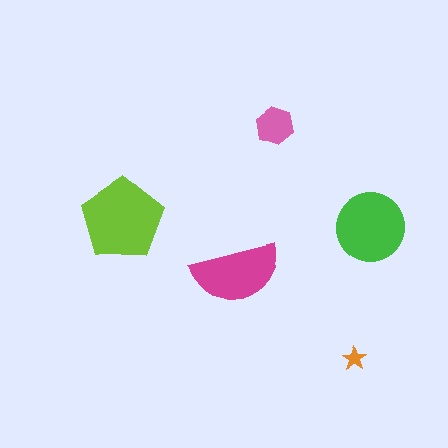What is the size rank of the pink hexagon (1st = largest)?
4th.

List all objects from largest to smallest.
The lime pentagon, the green circle, the magenta semicircle, the pink hexagon, the orange star.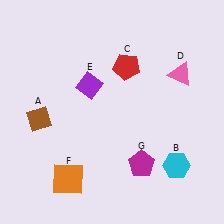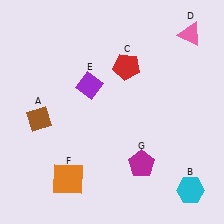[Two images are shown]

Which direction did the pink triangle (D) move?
The pink triangle (D) moved up.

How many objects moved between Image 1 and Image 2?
2 objects moved between the two images.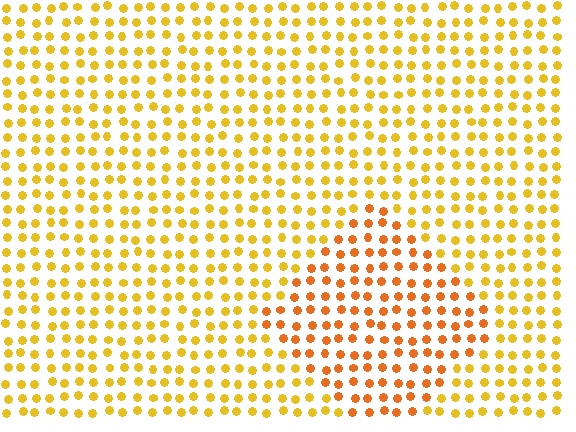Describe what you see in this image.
The image is filled with small yellow elements in a uniform arrangement. A diamond-shaped region is visible where the elements are tinted to a slightly different hue, forming a subtle color boundary.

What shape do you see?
I see a diamond.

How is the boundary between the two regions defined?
The boundary is defined purely by a slight shift in hue (about 25 degrees). Spacing, size, and orientation are identical on both sides.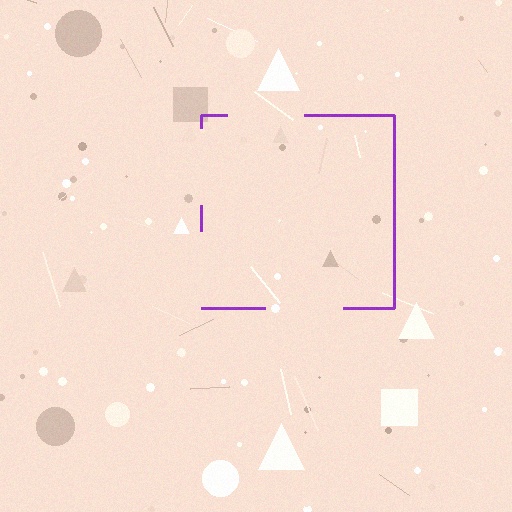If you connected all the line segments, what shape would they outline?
They would outline a square.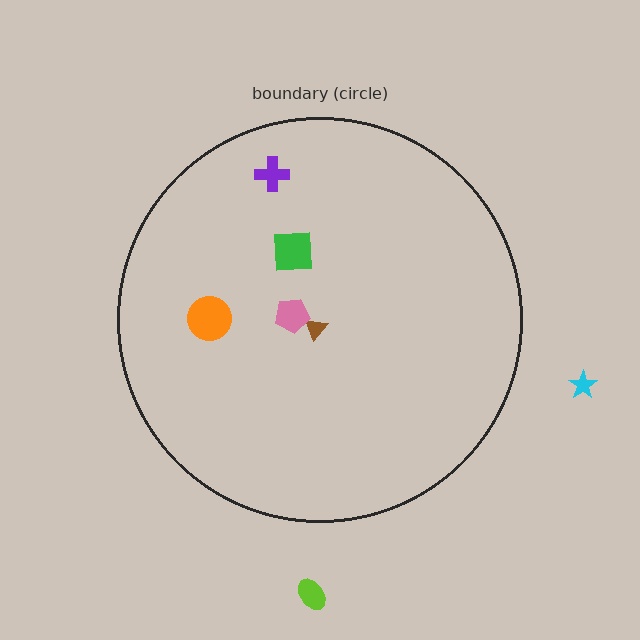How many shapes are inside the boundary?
5 inside, 2 outside.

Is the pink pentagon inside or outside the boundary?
Inside.